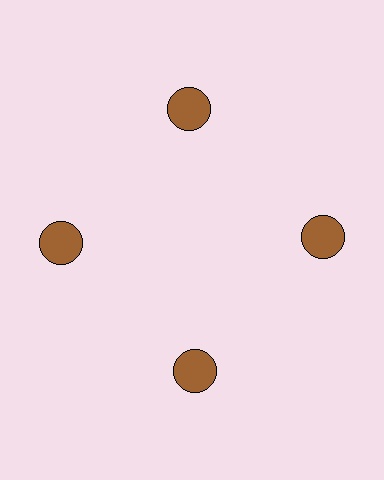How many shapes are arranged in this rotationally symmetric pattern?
There are 4 shapes, arranged in 4 groups of 1.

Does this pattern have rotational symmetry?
Yes, this pattern has 4-fold rotational symmetry. It looks the same after rotating 90 degrees around the center.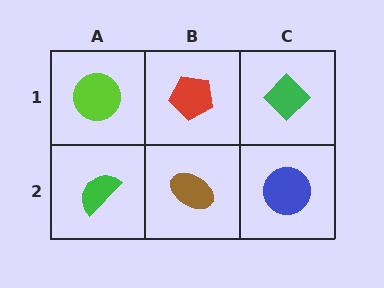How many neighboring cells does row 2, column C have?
2.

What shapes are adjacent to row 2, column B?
A red pentagon (row 1, column B), a green semicircle (row 2, column A), a blue circle (row 2, column C).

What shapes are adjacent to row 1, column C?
A blue circle (row 2, column C), a red pentagon (row 1, column B).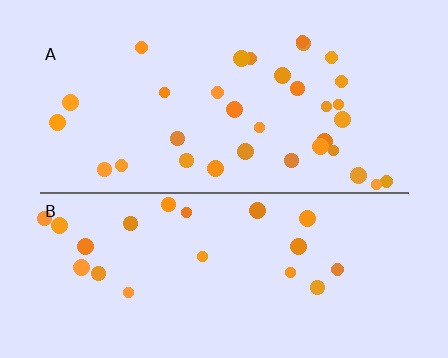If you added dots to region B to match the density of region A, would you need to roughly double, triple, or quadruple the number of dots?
Approximately double.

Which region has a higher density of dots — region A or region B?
A (the top).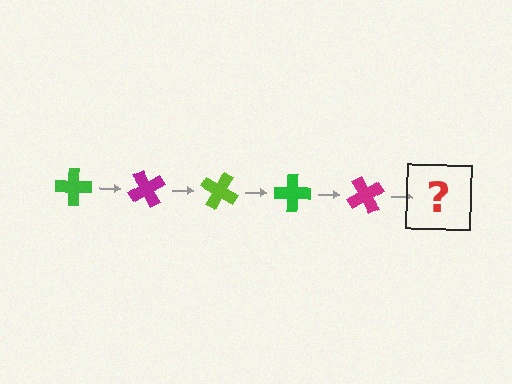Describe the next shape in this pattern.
It should be a lime cross, rotated 300 degrees from the start.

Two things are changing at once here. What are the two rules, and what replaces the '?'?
The two rules are that it rotates 60 degrees each step and the color cycles through green, magenta, and lime. The '?' should be a lime cross, rotated 300 degrees from the start.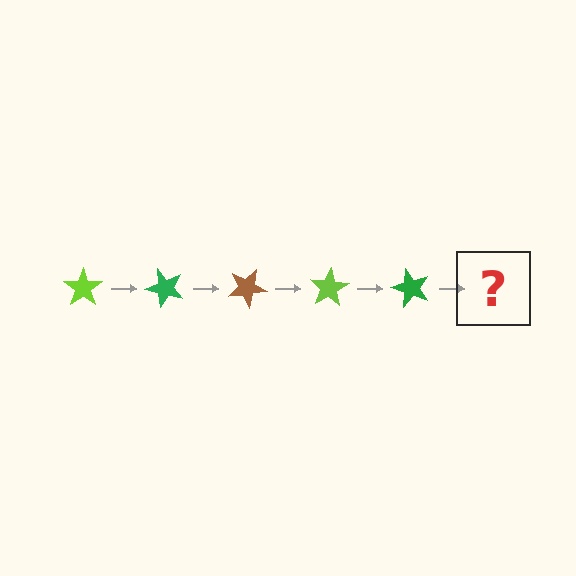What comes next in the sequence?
The next element should be a brown star, rotated 250 degrees from the start.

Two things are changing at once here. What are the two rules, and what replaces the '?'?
The two rules are that it rotates 50 degrees each step and the color cycles through lime, green, and brown. The '?' should be a brown star, rotated 250 degrees from the start.